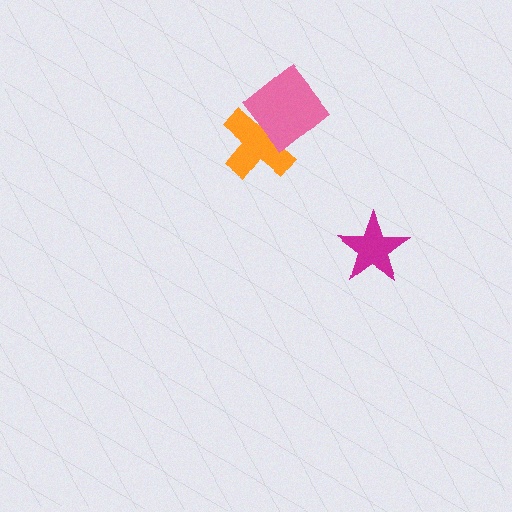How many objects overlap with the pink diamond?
1 object overlaps with the pink diamond.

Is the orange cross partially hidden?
Yes, it is partially covered by another shape.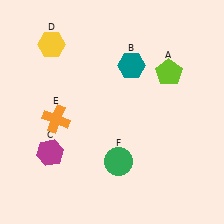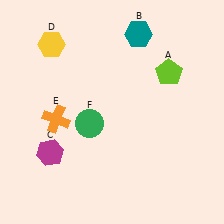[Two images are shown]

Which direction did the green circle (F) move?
The green circle (F) moved up.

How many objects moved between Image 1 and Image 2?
2 objects moved between the two images.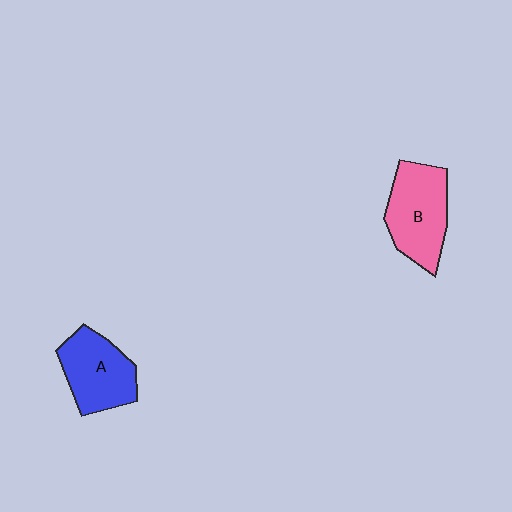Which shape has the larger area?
Shape B (pink).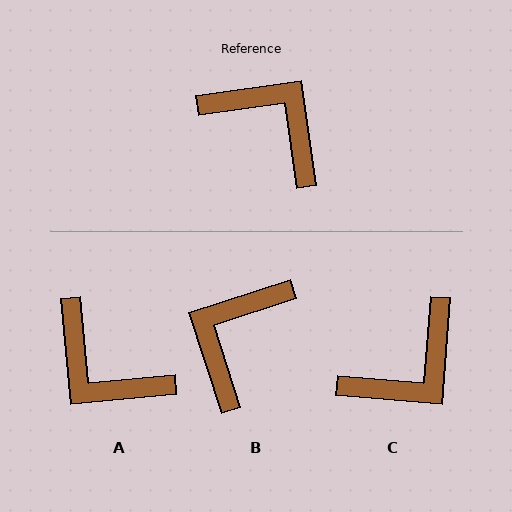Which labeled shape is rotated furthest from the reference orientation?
A, about 177 degrees away.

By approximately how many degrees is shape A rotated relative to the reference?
Approximately 177 degrees counter-clockwise.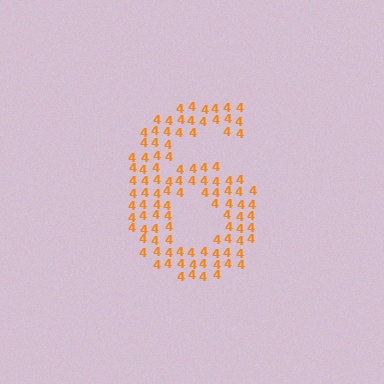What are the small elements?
The small elements are digit 4's.